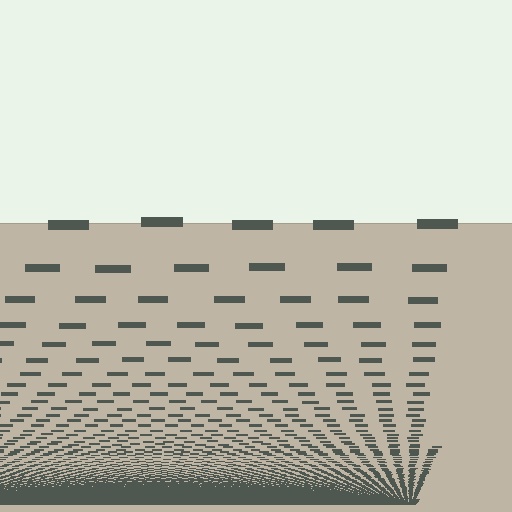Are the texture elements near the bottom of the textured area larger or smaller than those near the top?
Smaller. The gradient is inverted — elements near the bottom are smaller and denser.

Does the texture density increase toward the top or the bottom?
Density increases toward the bottom.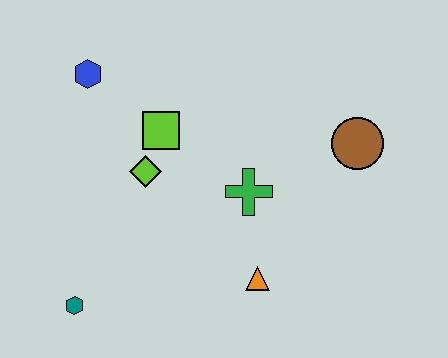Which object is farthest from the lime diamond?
The brown circle is farthest from the lime diamond.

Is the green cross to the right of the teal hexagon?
Yes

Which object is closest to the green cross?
The orange triangle is closest to the green cross.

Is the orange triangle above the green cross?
No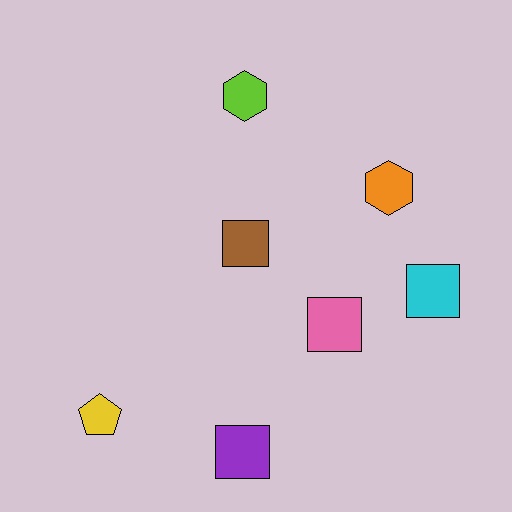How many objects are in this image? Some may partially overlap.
There are 7 objects.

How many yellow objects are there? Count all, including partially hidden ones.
There is 1 yellow object.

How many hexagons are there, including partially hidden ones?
There are 2 hexagons.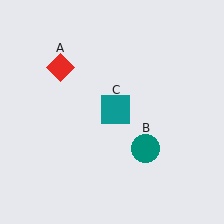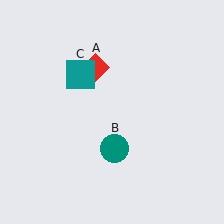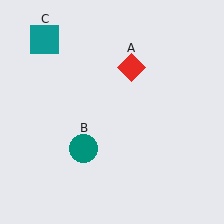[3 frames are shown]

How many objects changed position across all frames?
3 objects changed position: red diamond (object A), teal circle (object B), teal square (object C).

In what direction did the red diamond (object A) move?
The red diamond (object A) moved right.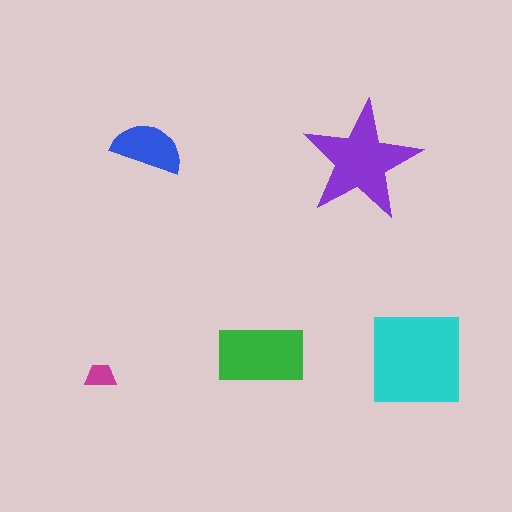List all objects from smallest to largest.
The magenta trapezoid, the blue semicircle, the green rectangle, the purple star, the cyan square.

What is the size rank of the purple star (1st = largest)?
2nd.